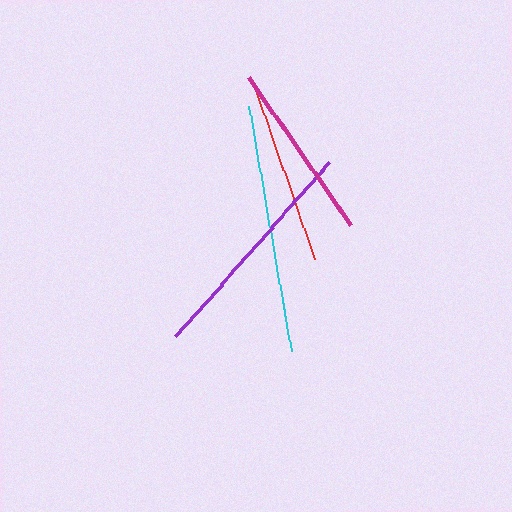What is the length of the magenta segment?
The magenta segment is approximately 180 pixels long.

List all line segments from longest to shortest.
From longest to shortest: cyan, purple, red, magenta.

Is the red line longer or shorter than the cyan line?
The cyan line is longer than the red line.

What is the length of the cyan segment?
The cyan segment is approximately 249 pixels long.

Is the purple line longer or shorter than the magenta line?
The purple line is longer than the magenta line.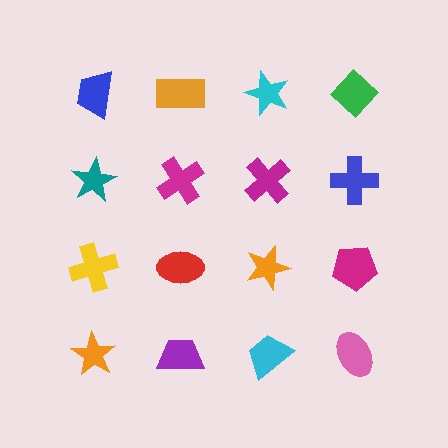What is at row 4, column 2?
A purple trapezoid.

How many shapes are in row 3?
4 shapes.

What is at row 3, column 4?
A magenta pentagon.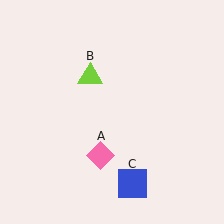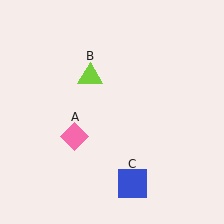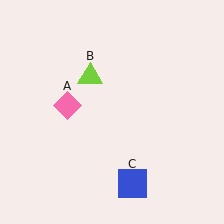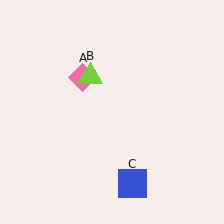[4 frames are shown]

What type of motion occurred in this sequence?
The pink diamond (object A) rotated clockwise around the center of the scene.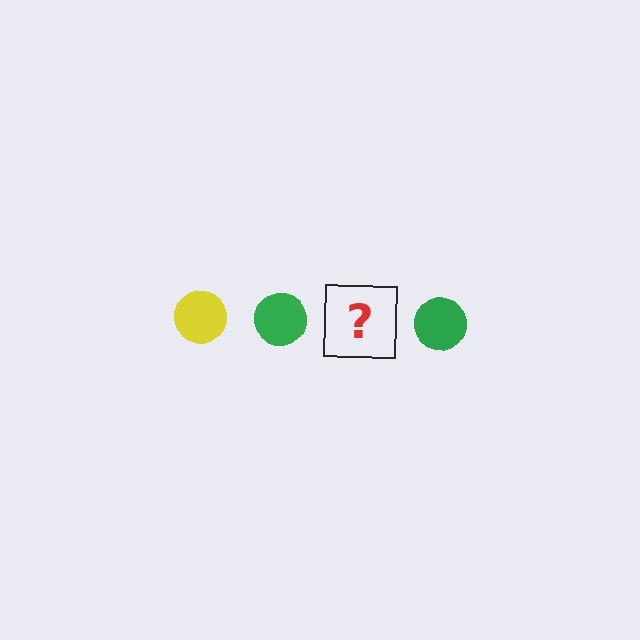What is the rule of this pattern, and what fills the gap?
The rule is that the pattern cycles through yellow, green circles. The gap should be filled with a yellow circle.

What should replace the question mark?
The question mark should be replaced with a yellow circle.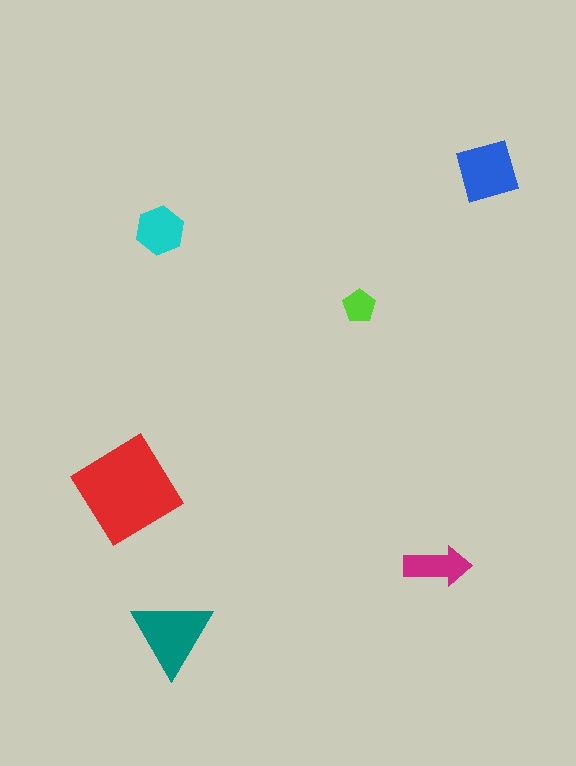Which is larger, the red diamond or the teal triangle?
The red diamond.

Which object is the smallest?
The lime pentagon.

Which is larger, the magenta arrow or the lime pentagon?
The magenta arrow.